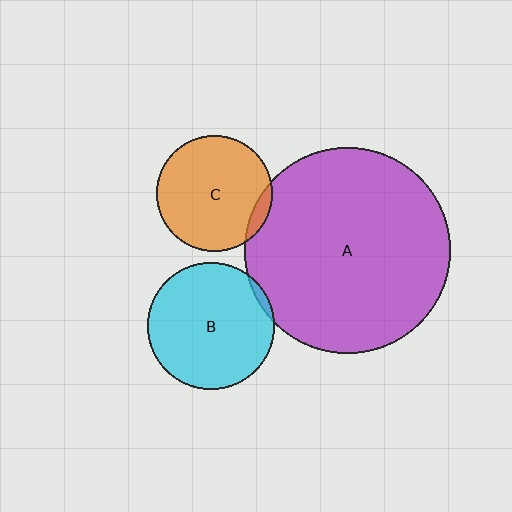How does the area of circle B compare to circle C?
Approximately 1.2 times.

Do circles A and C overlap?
Yes.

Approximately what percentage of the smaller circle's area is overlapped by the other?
Approximately 5%.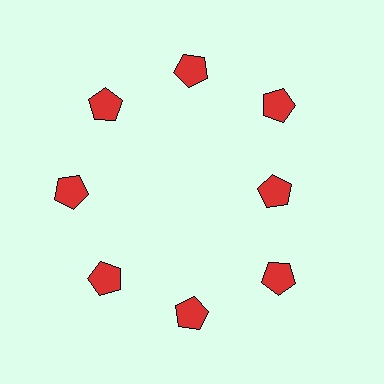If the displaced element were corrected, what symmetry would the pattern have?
It would have 8-fold rotational symmetry — the pattern would map onto itself every 45 degrees.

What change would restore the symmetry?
The symmetry would be restored by moving it outward, back onto the ring so that all 8 pentagons sit at equal angles and equal distance from the center.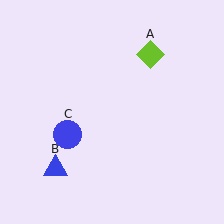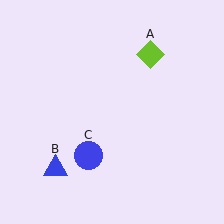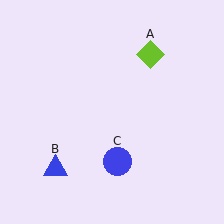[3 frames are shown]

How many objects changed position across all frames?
1 object changed position: blue circle (object C).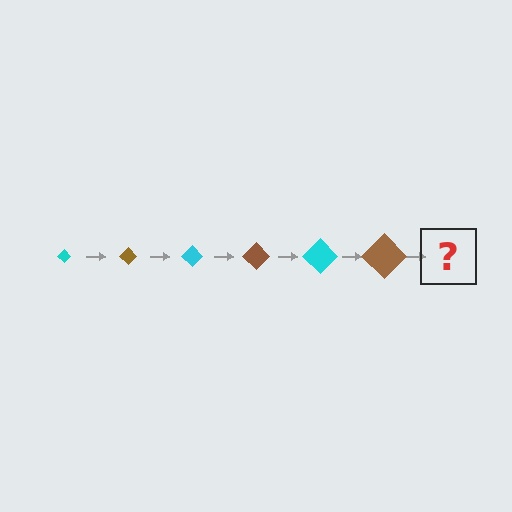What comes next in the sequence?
The next element should be a cyan diamond, larger than the previous one.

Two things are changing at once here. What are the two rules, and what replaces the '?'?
The two rules are that the diamond grows larger each step and the color cycles through cyan and brown. The '?' should be a cyan diamond, larger than the previous one.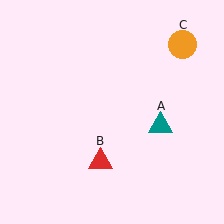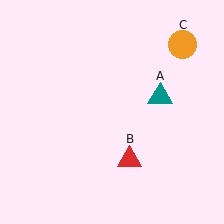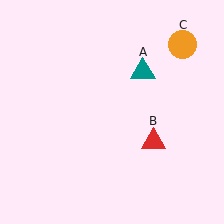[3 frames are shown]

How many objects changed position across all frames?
2 objects changed position: teal triangle (object A), red triangle (object B).